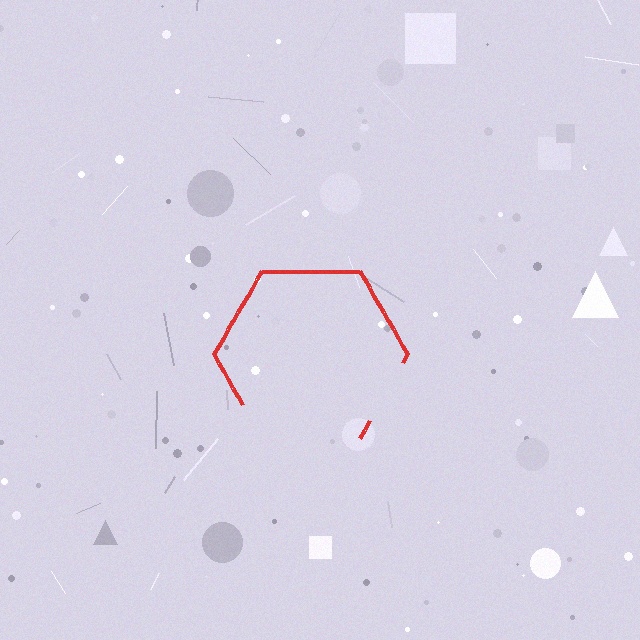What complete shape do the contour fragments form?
The contour fragments form a hexagon.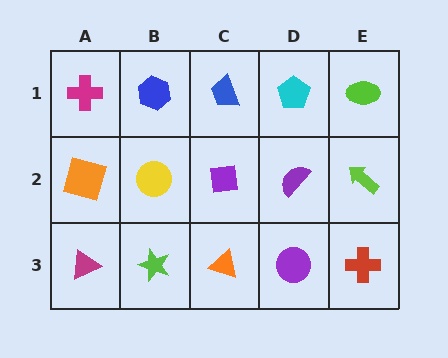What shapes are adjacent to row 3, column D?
A purple semicircle (row 2, column D), an orange triangle (row 3, column C), a red cross (row 3, column E).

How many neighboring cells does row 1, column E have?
2.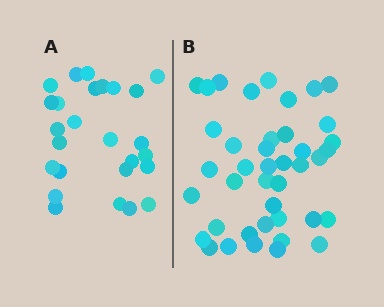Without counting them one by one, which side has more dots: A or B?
Region B (the right region) has more dots.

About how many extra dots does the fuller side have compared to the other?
Region B has approximately 15 more dots than region A.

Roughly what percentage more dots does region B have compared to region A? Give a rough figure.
About 60% more.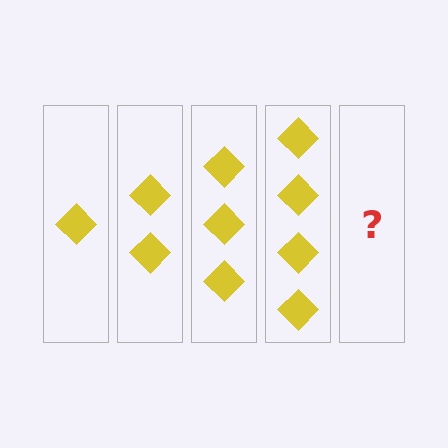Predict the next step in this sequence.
The next step is 5 diamonds.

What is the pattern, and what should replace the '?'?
The pattern is that each step adds one more diamond. The '?' should be 5 diamonds.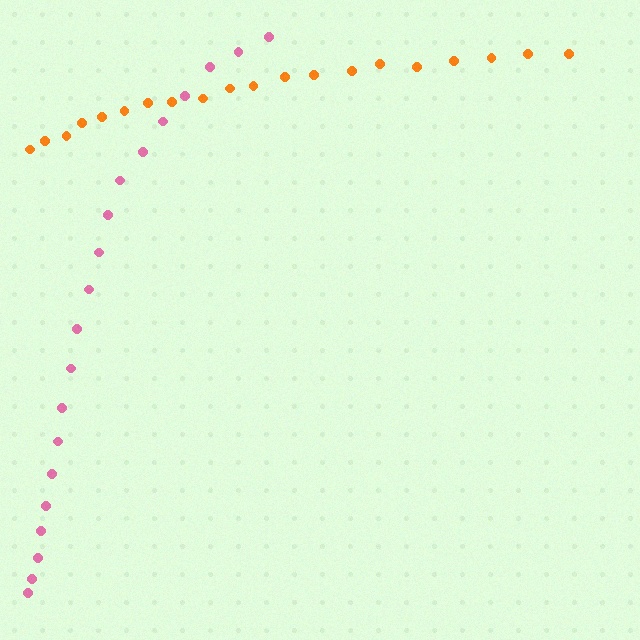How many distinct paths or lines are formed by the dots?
There are 2 distinct paths.